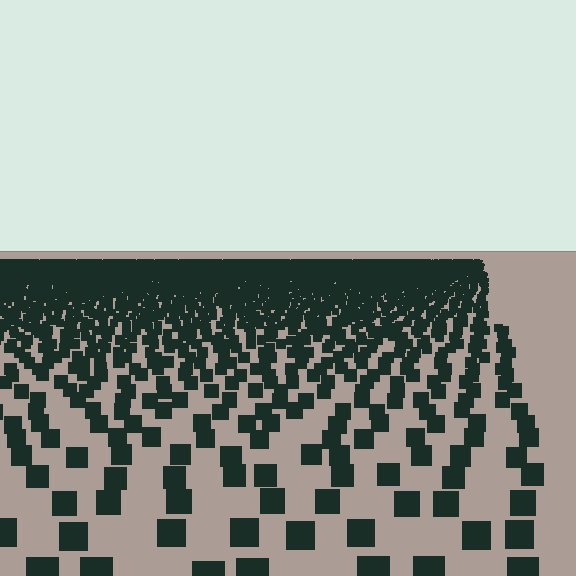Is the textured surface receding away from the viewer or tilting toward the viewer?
The surface is receding away from the viewer. Texture elements get smaller and denser toward the top.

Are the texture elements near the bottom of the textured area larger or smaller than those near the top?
Larger. Near the bottom, elements are closer to the viewer and appear at a bigger on-screen size.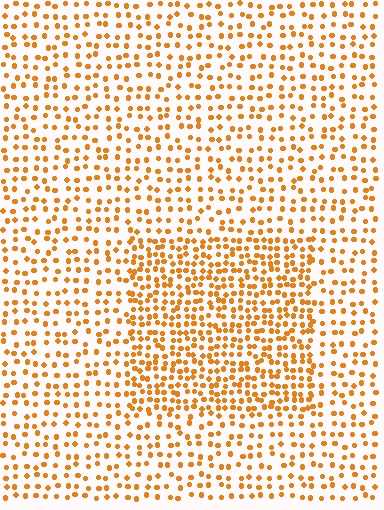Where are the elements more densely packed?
The elements are more densely packed inside the rectangle boundary.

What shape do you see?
I see a rectangle.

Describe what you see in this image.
The image contains small orange elements arranged at two different densities. A rectangle-shaped region is visible where the elements are more densely packed than the surrounding area.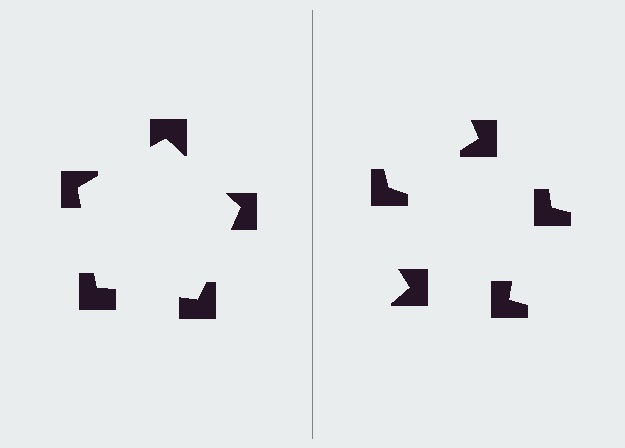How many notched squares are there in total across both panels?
10 — 5 on each side.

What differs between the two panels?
The notched squares are positioned identically on both sides; only the wedge orientations differ. On the left they align to a pentagon; on the right they are misaligned.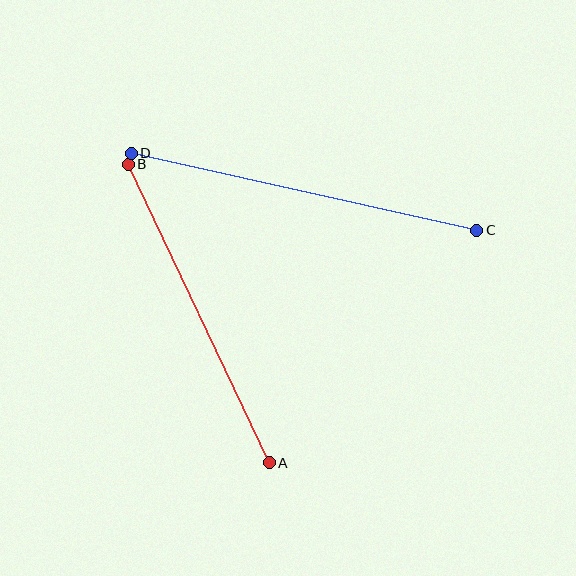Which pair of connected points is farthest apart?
Points C and D are farthest apart.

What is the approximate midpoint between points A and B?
The midpoint is at approximately (199, 313) pixels.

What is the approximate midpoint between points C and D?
The midpoint is at approximately (304, 192) pixels.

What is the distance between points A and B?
The distance is approximately 330 pixels.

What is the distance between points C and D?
The distance is approximately 354 pixels.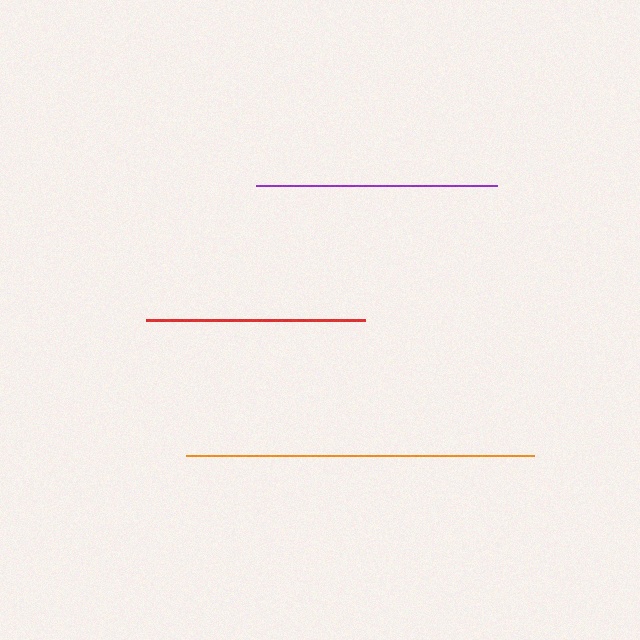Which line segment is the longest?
The orange line is the longest at approximately 348 pixels.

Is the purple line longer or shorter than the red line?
The purple line is longer than the red line.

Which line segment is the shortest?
The red line is the shortest at approximately 219 pixels.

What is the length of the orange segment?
The orange segment is approximately 348 pixels long.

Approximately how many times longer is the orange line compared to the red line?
The orange line is approximately 1.6 times the length of the red line.